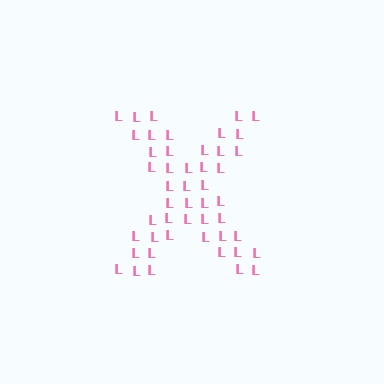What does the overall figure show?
The overall figure shows the letter X.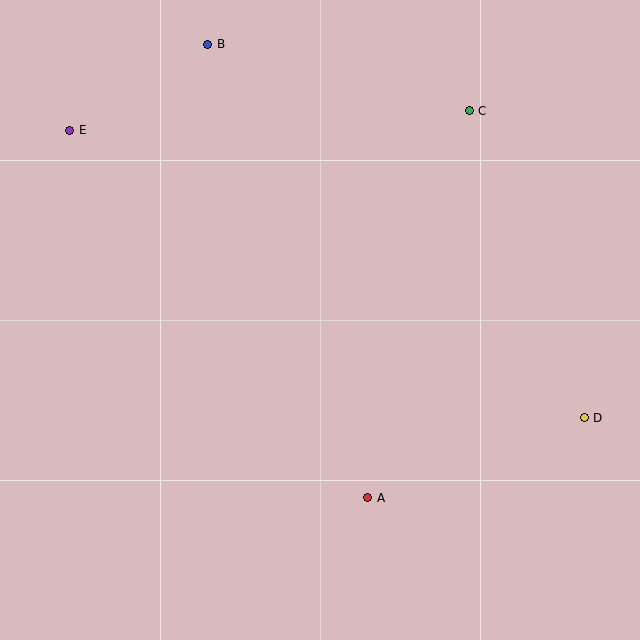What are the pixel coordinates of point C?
Point C is at (469, 111).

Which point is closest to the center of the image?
Point A at (368, 498) is closest to the center.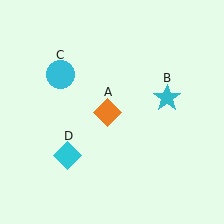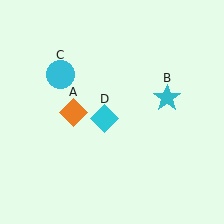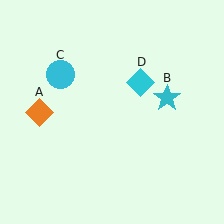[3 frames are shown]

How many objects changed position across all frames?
2 objects changed position: orange diamond (object A), cyan diamond (object D).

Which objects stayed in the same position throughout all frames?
Cyan star (object B) and cyan circle (object C) remained stationary.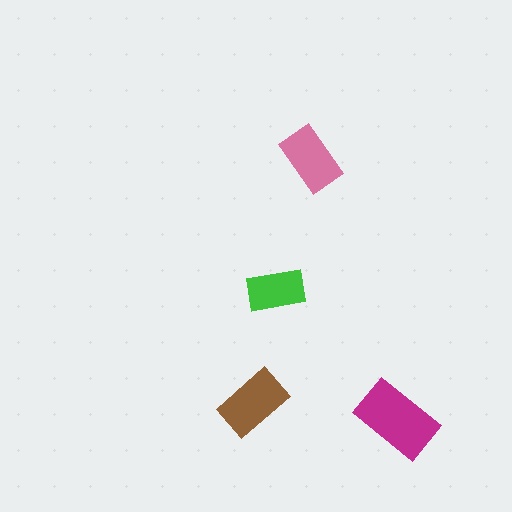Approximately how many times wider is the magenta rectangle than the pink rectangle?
About 1.5 times wider.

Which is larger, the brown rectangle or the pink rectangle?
The brown one.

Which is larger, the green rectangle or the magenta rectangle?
The magenta one.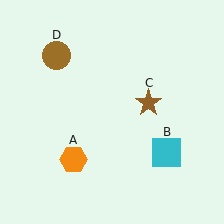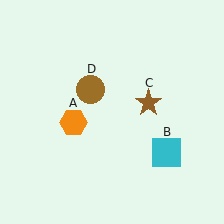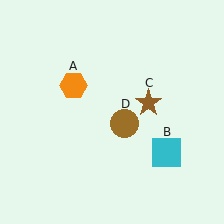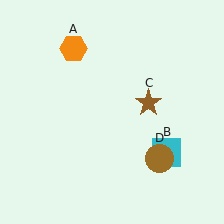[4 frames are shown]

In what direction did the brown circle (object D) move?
The brown circle (object D) moved down and to the right.